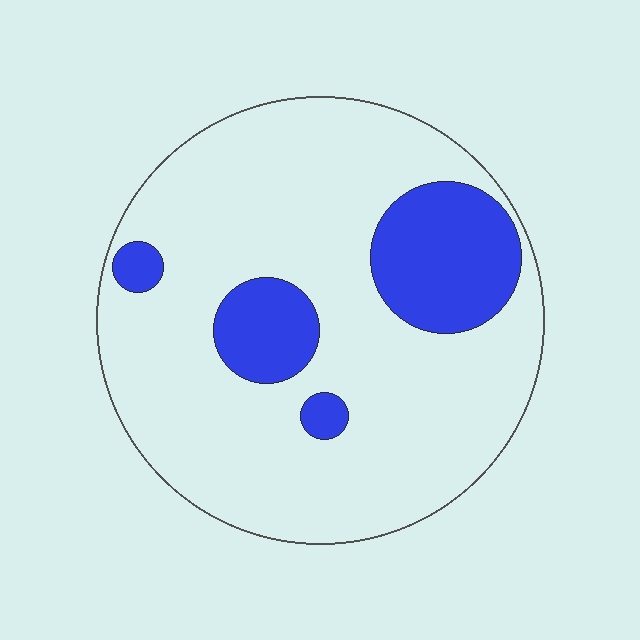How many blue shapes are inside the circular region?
4.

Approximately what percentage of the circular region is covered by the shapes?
Approximately 20%.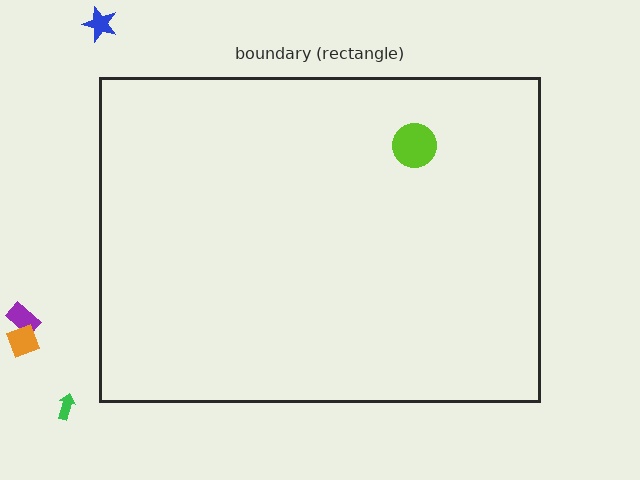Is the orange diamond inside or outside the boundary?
Outside.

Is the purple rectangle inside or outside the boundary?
Outside.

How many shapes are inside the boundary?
1 inside, 4 outside.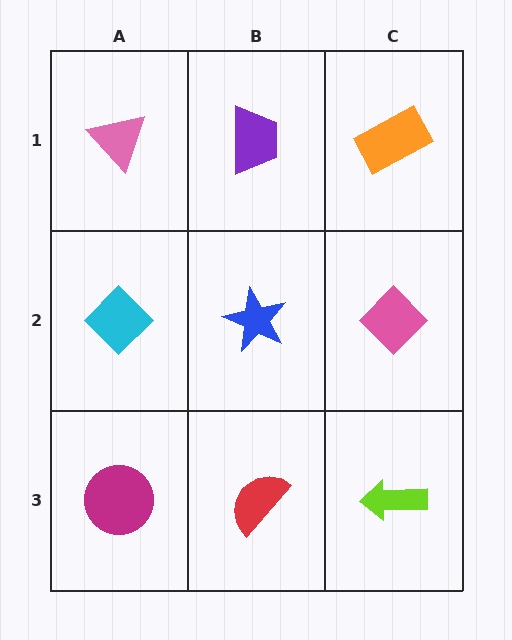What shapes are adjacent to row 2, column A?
A pink triangle (row 1, column A), a magenta circle (row 3, column A), a blue star (row 2, column B).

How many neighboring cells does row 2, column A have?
3.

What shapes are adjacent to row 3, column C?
A pink diamond (row 2, column C), a red semicircle (row 3, column B).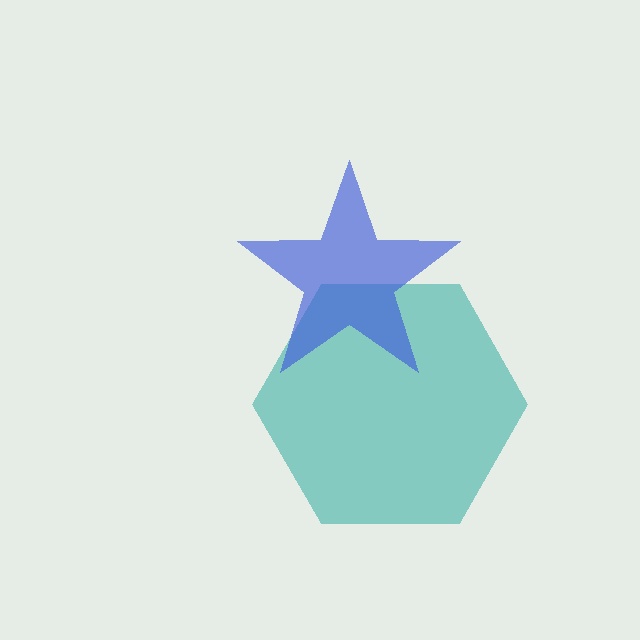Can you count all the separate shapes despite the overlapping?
Yes, there are 2 separate shapes.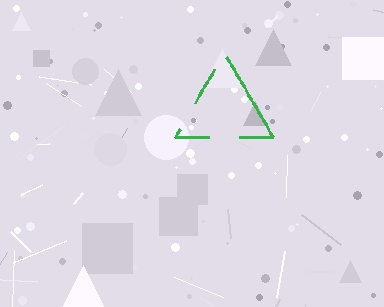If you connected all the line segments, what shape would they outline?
They would outline a triangle.